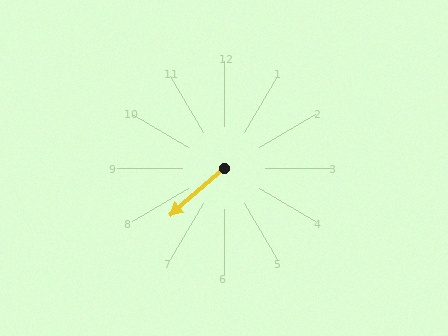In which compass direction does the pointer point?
Southwest.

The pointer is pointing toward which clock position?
Roughly 8 o'clock.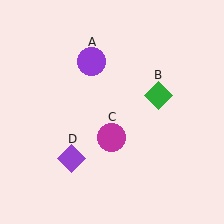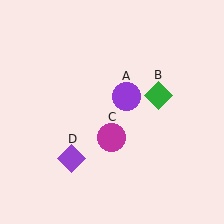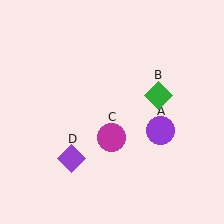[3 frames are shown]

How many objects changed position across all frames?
1 object changed position: purple circle (object A).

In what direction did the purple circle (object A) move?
The purple circle (object A) moved down and to the right.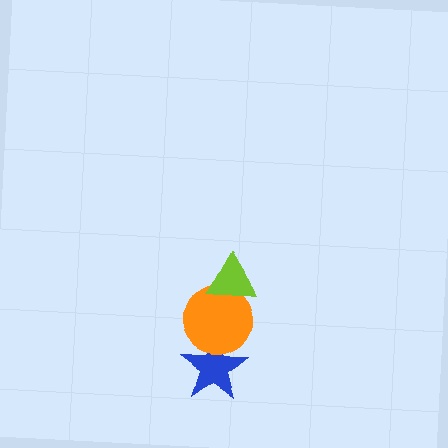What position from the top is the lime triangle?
The lime triangle is 1st from the top.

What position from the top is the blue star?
The blue star is 3rd from the top.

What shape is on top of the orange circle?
The lime triangle is on top of the orange circle.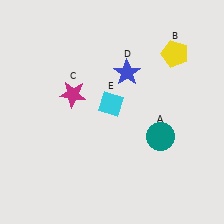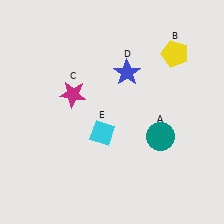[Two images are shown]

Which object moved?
The cyan diamond (E) moved down.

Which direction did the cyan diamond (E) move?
The cyan diamond (E) moved down.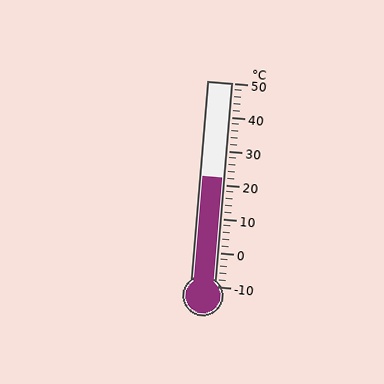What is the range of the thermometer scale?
The thermometer scale ranges from -10°C to 50°C.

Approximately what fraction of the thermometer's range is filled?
The thermometer is filled to approximately 55% of its range.